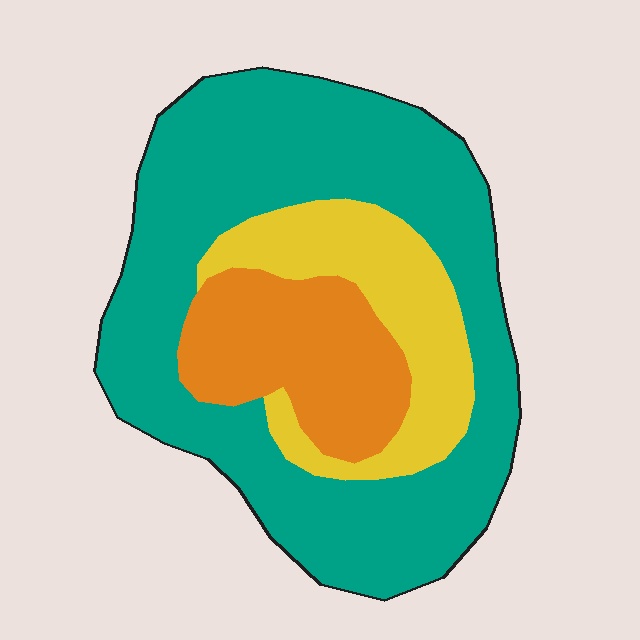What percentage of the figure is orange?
Orange covers about 20% of the figure.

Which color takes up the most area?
Teal, at roughly 60%.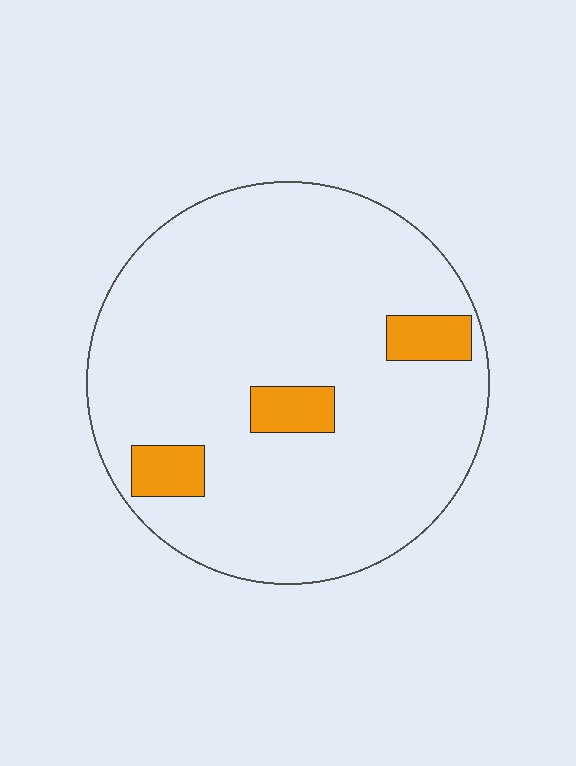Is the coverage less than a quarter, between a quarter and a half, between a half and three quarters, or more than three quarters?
Less than a quarter.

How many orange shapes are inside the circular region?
3.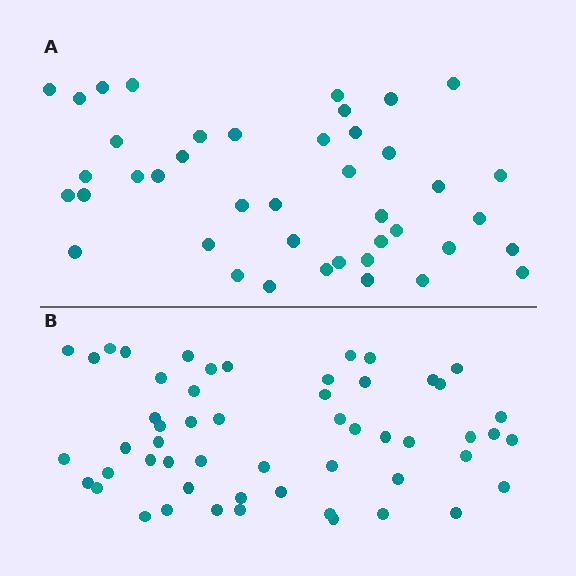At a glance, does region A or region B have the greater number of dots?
Region B (the bottom region) has more dots.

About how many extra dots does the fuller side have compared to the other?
Region B has roughly 12 or so more dots than region A.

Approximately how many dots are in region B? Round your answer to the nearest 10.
About 50 dots. (The exact count is 54, which rounds to 50.)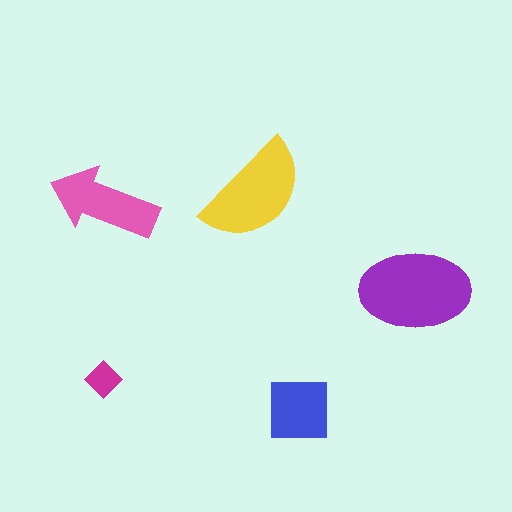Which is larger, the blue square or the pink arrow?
The pink arrow.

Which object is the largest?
The purple ellipse.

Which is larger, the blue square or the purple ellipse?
The purple ellipse.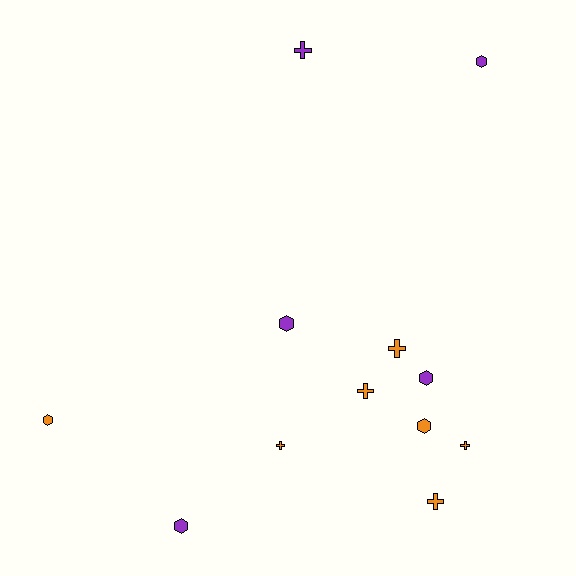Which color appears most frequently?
Orange, with 7 objects.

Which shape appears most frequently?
Hexagon, with 6 objects.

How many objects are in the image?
There are 12 objects.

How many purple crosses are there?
There is 1 purple cross.